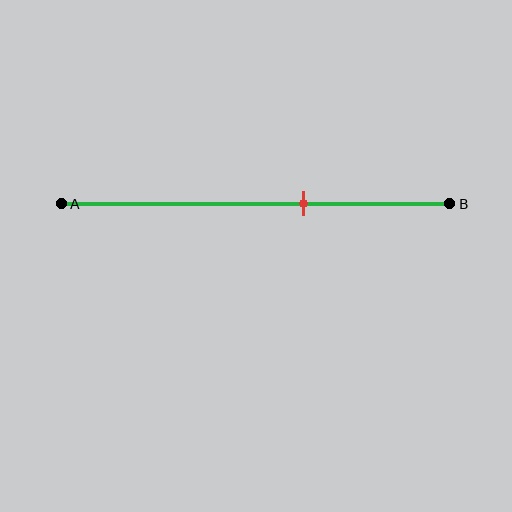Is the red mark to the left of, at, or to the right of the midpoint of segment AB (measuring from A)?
The red mark is to the right of the midpoint of segment AB.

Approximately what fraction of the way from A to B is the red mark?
The red mark is approximately 60% of the way from A to B.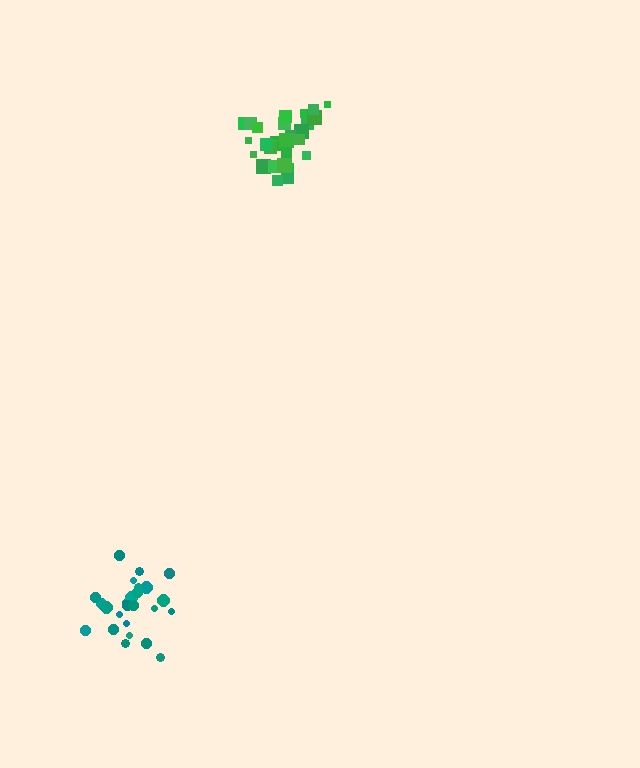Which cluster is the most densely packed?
Green.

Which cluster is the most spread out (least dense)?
Teal.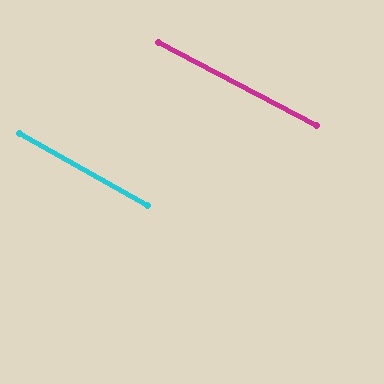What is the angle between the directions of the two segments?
Approximately 1 degree.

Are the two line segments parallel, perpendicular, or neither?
Parallel — their directions differ by only 1.5°.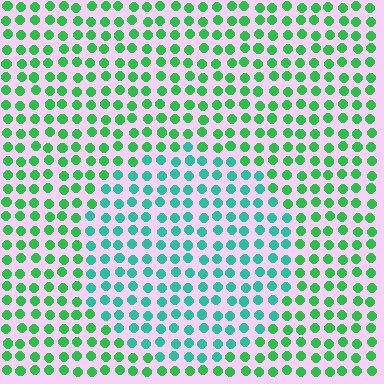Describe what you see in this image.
The image is filled with small green elements in a uniform arrangement. A circle-shaped region is visible where the elements are tinted to a slightly different hue, forming a subtle color boundary.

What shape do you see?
I see a circle.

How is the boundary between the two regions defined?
The boundary is defined purely by a slight shift in hue (about 36 degrees). Spacing, size, and orientation are identical on both sides.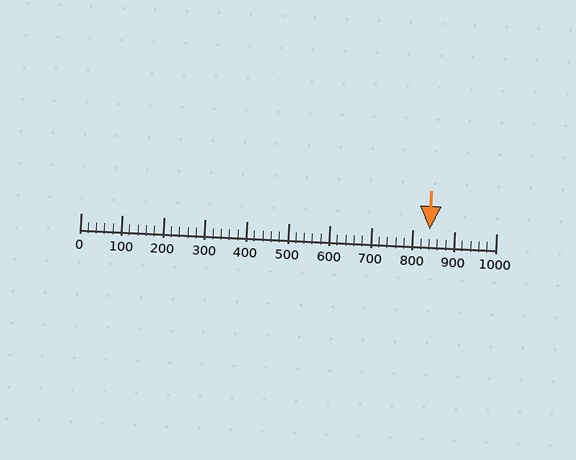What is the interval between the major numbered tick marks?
The major tick marks are spaced 100 units apart.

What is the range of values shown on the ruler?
The ruler shows values from 0 to 1000.